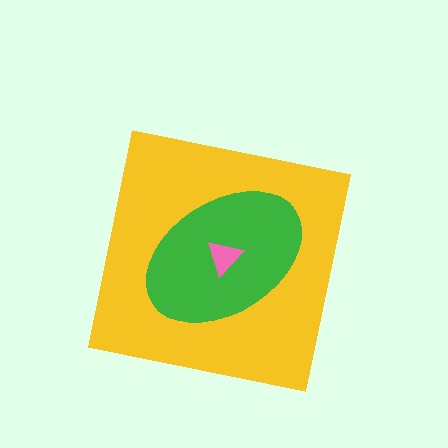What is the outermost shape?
The yellow square.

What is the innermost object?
The pink triangle.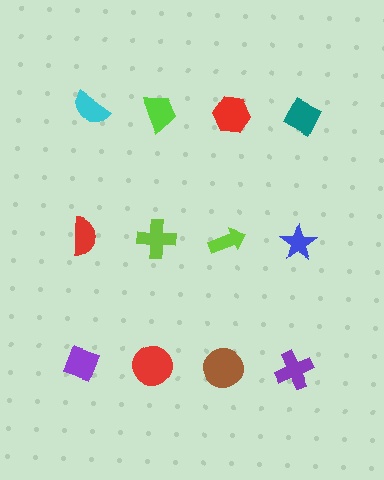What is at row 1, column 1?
A cyan semicircle.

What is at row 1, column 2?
A lime trapezoid.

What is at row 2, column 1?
A red semicircle.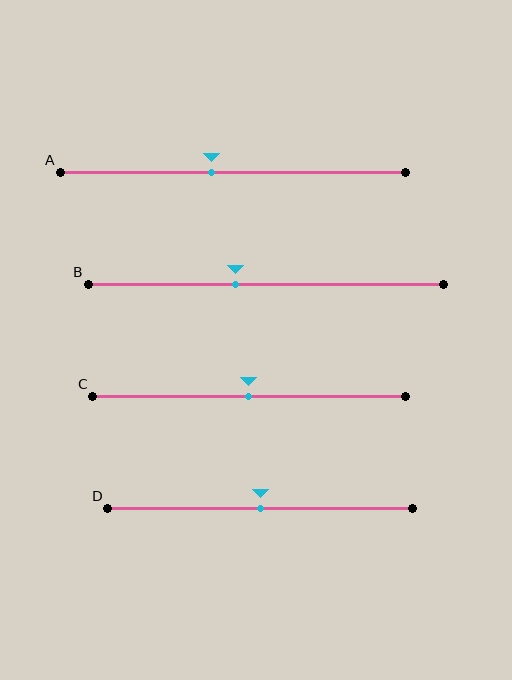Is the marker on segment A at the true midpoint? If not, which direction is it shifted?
No, the marker on segment A is shifted to the left by about 6% of the segment length.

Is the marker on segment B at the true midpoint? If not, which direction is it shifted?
No, the marker on segment B is shifted to the left by about 8% of the segment length.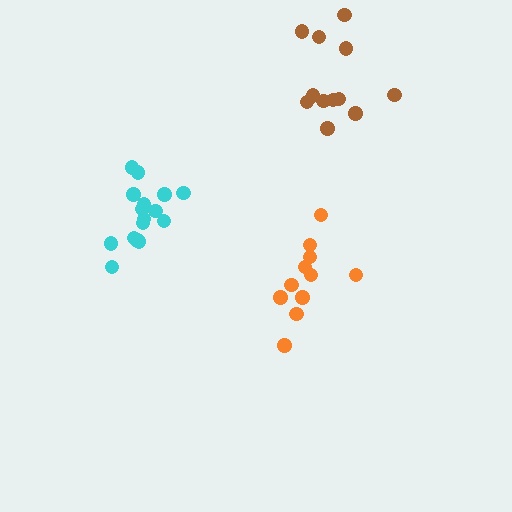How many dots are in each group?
Group 1: 16 dots, Group 2: 12 dots, Group 3: 11 dots (39 total).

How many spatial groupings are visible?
There are 3 spatial groupings.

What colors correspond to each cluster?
The clusters are colored: cyan, brown, orange.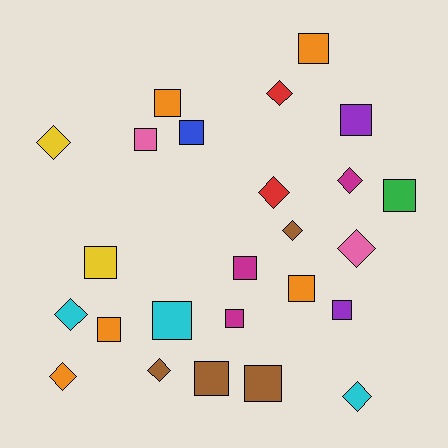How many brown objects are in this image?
There are 4 brown objects.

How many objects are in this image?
There are 25 objects.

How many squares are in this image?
There are 15 squares.